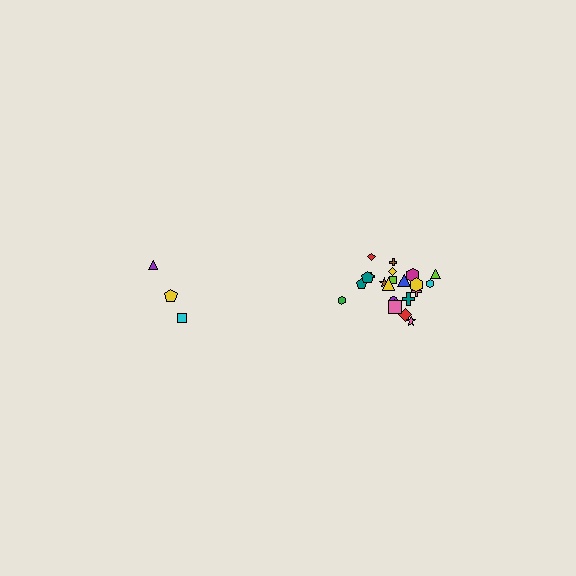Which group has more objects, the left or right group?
The right group.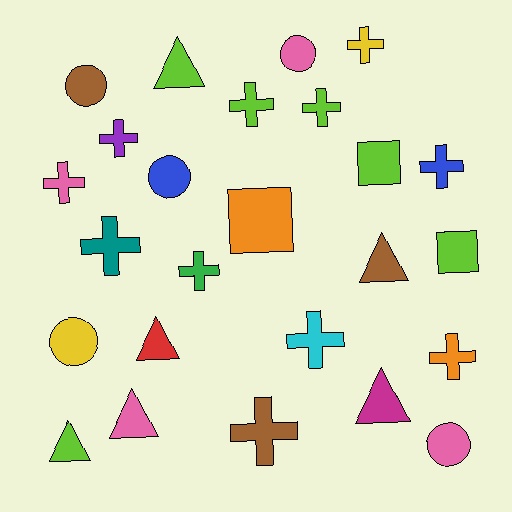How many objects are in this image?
There are 25 objects.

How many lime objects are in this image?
There are 6 lime objects.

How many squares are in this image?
There are 3 squares.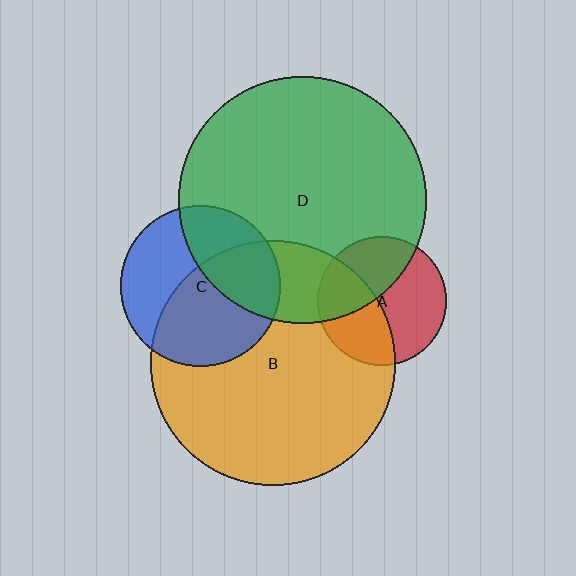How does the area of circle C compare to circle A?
Approximately 1.5 times.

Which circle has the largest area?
Circle D (green).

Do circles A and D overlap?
Yes.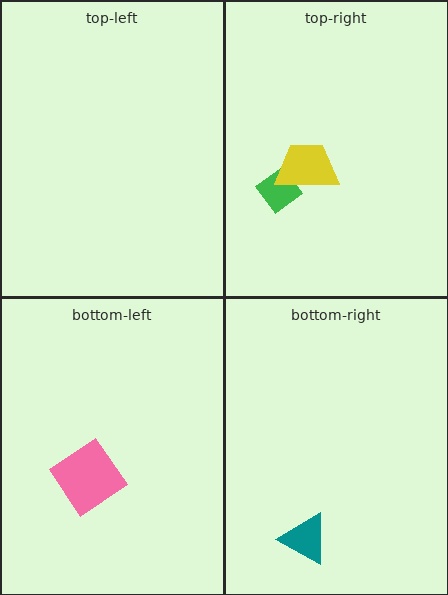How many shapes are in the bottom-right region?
1.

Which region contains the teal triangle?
The bottom-right region.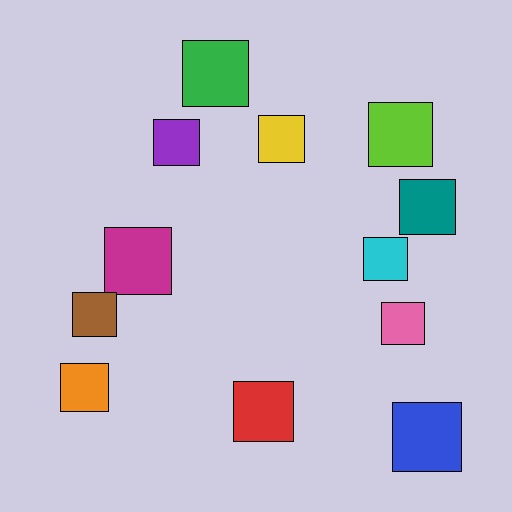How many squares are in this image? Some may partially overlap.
There are 12 squares.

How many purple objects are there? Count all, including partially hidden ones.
There is 1 purple object.